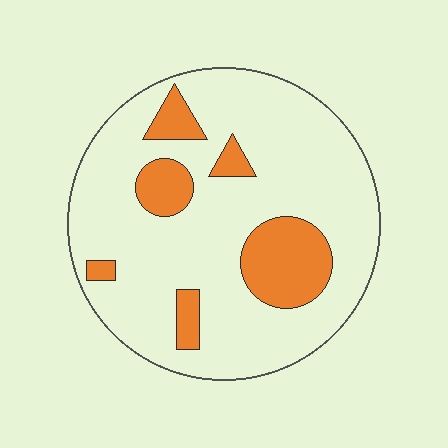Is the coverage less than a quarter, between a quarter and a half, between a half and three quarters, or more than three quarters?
Less than a quarter.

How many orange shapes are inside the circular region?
6.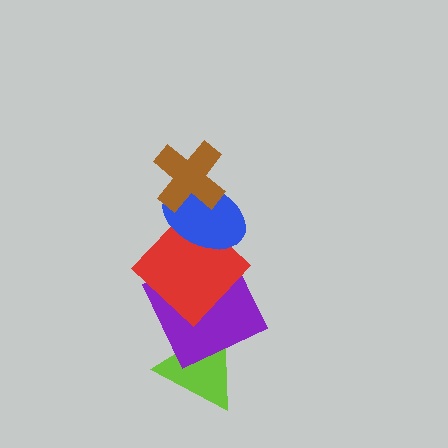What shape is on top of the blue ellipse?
The brown cross is on top of the blue ellipse.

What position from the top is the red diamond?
The red diamond is 3rd from the top.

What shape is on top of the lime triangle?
The purple square is on top of the lime triangle.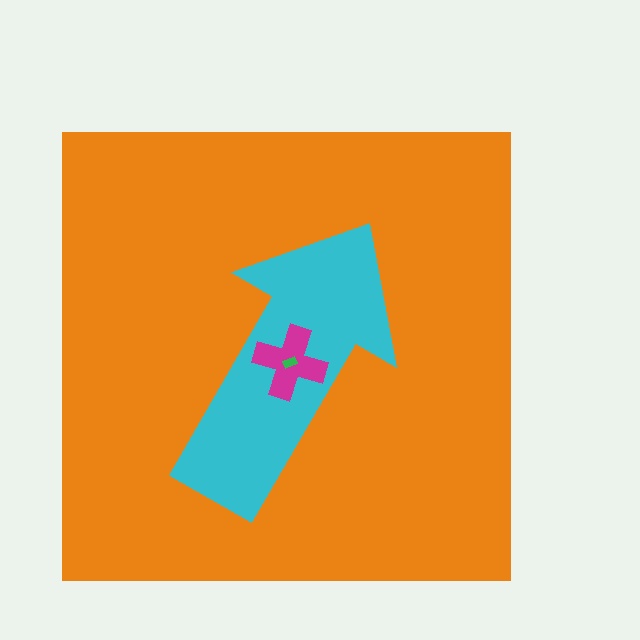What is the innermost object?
The green rectangle.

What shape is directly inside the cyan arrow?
The magenta cross.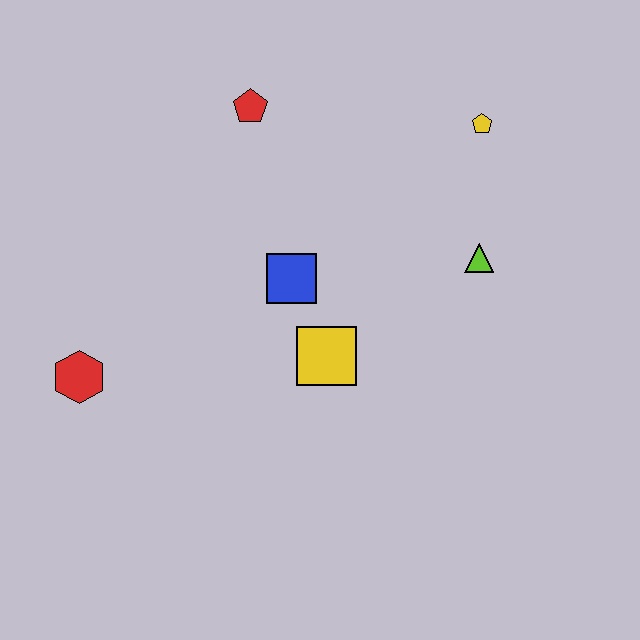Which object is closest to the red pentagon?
The blue square is closest to the red pentagon.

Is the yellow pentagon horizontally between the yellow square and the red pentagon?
No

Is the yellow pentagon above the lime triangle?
Yes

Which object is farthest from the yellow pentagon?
The red hexagon is farthest from the yellow pentagon.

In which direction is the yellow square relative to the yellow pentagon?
The yellow square is below the yellow pentagon.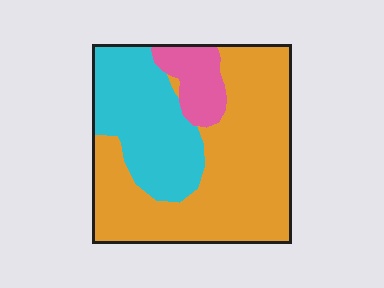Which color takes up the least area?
Pink, at roughly 10%.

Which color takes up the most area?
Orange, at roughly 60%.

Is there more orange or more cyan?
Orange.